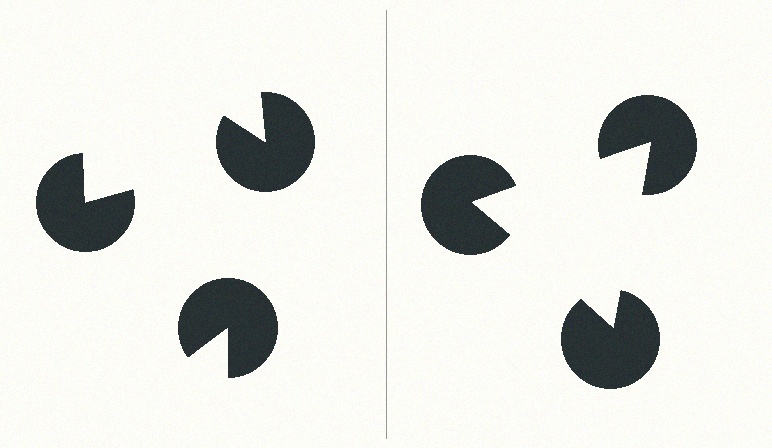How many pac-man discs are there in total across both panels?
6 — 3 on each side.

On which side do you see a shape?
An illusory triangle appears on the right side. On the left side the wedge cuts are rotated, so no coherent shape forms.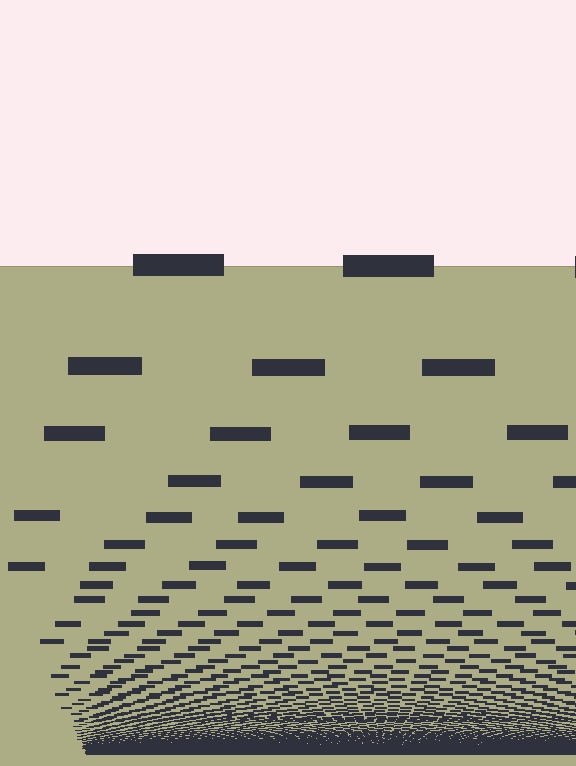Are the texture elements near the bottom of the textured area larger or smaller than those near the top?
Smaller. The gradient is inverted — elements near the bottom are smaller and denser.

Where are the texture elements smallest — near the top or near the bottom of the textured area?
Near the bottom.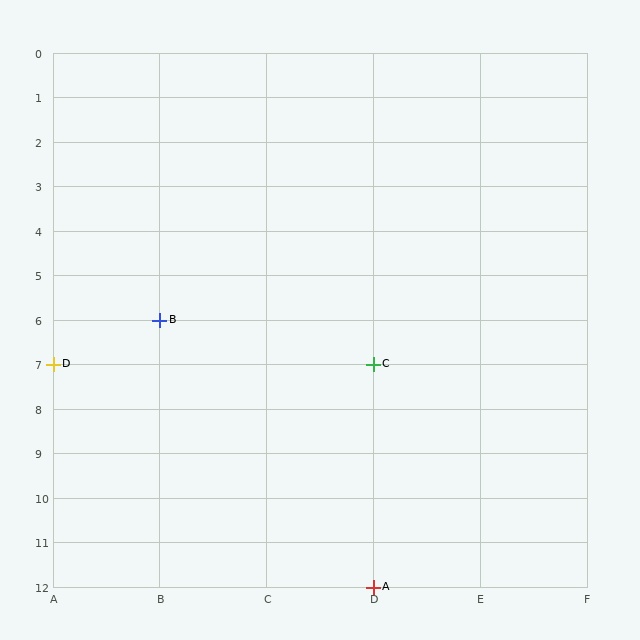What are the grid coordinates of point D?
Point D is at grid coordinates (A, 7).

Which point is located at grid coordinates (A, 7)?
Point D is at (A, 7).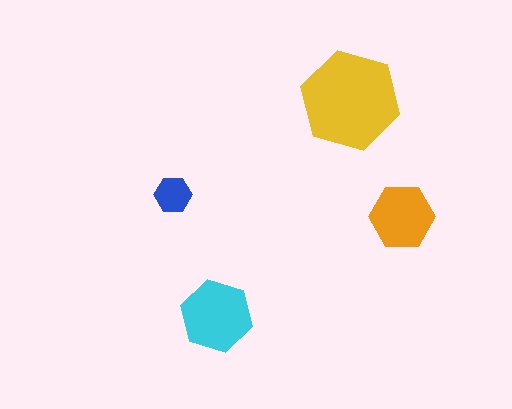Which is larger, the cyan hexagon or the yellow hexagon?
The yellow one.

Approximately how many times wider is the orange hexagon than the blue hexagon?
About 2 times wider.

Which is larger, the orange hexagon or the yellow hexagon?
The yellow one.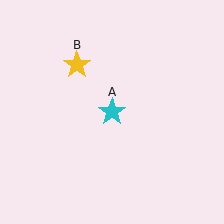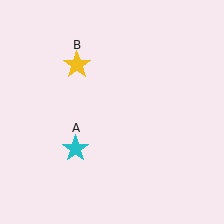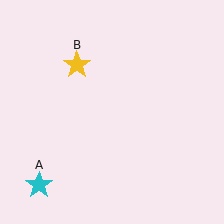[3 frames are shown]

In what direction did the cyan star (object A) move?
The cyan star (object A) moved down and to the left.